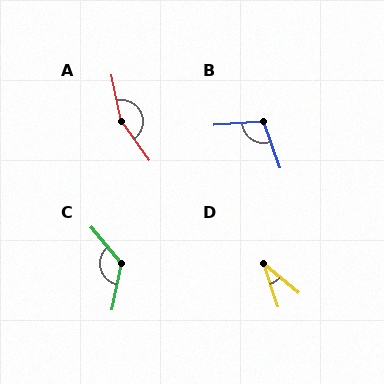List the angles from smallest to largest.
D (32°), B (105°), C (128°), A (156°).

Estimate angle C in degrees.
Approximately 128 degrees.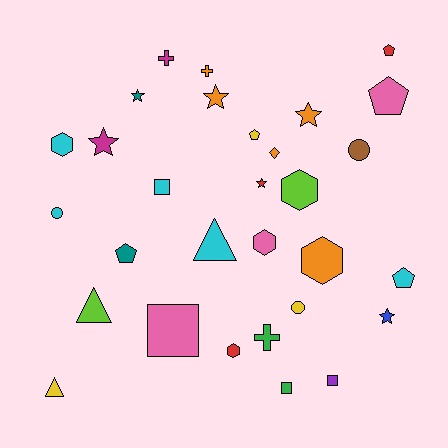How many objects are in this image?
There are 30 objects.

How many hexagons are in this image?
There are 5 hexagons.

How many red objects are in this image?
There are 3 red objects.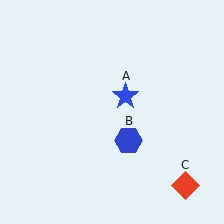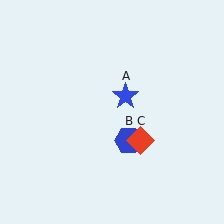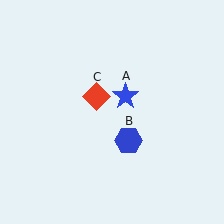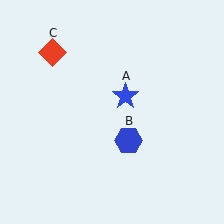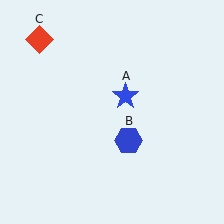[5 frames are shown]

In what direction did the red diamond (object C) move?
The red diamond (object C) moved up and to the left.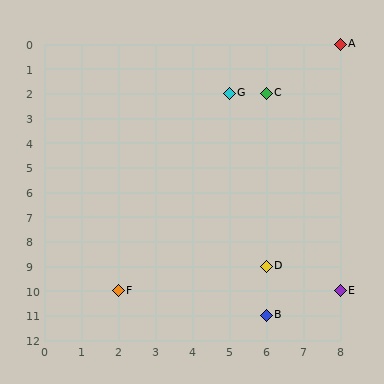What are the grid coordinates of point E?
Point E is at grid coordinates (8, 10).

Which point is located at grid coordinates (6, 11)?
Point B is at (6, 11).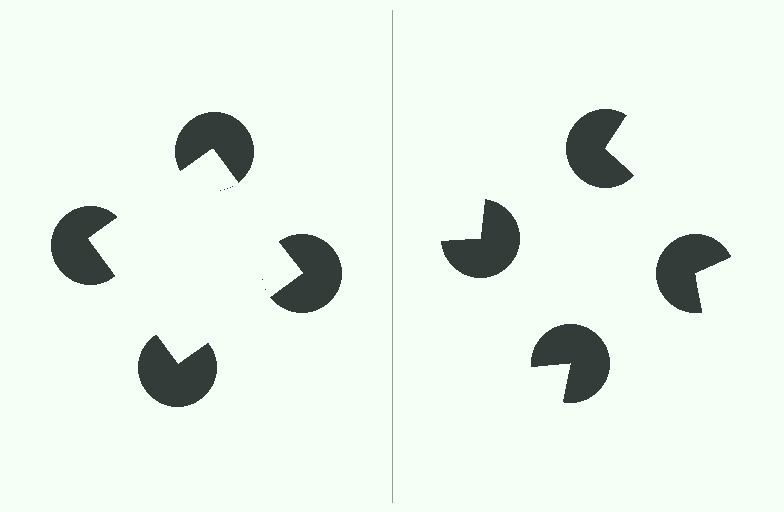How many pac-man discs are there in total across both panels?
8 — 4 on each side.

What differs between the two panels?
The pac-man discs are positioned identically on both sides; only the wedge orientations differ. On the left they align to a square; on the right they are misaligned.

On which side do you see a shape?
An illusory square appears on the left side. On the right side the wedge cuts are rotated, so no coherent shape forms.